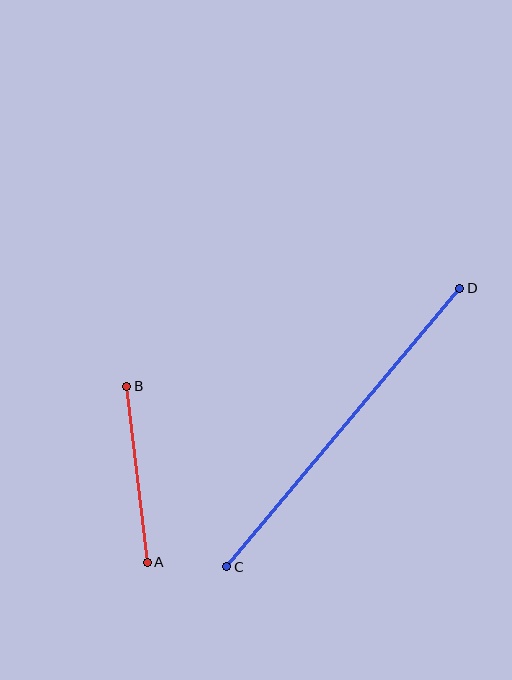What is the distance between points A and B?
The distance is approximately 178 pixels.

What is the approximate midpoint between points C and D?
The midpoint is at approximately (343, 428) pixels.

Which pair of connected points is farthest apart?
Points C and D are farthest apart.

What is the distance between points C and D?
The distance is approximately 363 pixels.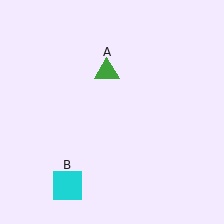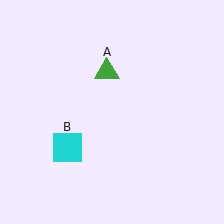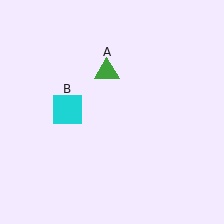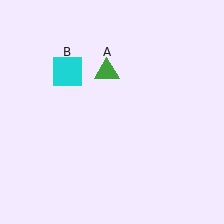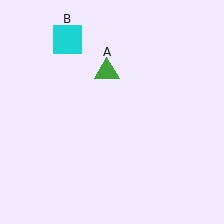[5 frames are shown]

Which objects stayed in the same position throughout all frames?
Green triangle (object A) remained stationary.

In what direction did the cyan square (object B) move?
The cyan square (object B) moved up.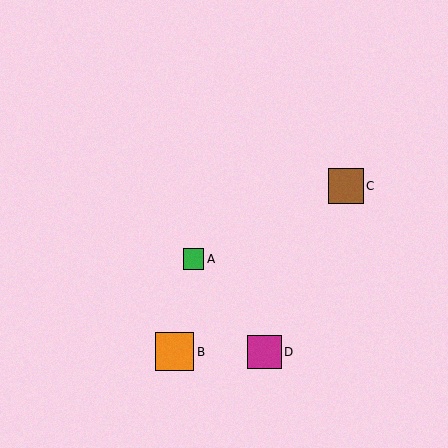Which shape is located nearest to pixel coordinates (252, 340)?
The magenta square (labeled D) at (265, 352) is nearest to that location.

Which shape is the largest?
The orange square (labeled B) is the largest.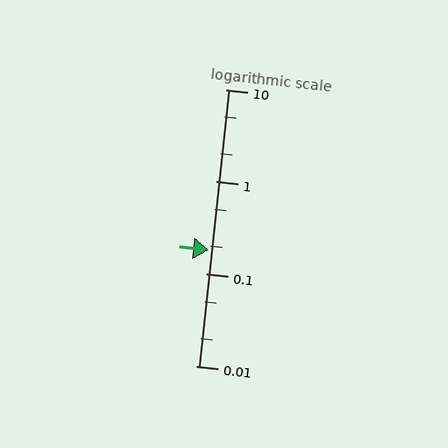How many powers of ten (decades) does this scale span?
The scale spans 3 decades, from 0.01 to 10.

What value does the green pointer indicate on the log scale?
The pointer indicates approximately 0.18.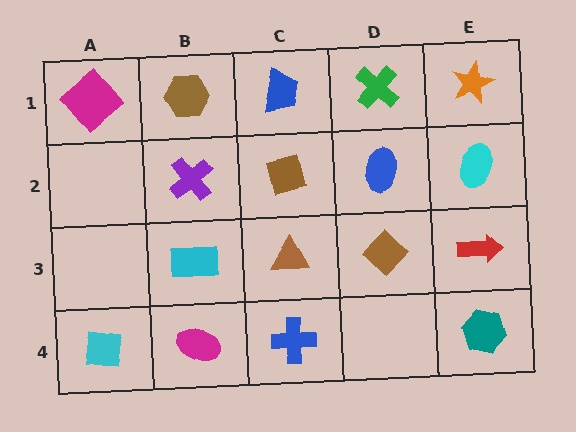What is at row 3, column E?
A red arrow.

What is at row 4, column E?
A teal hexagon.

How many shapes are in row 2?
4 shapes.